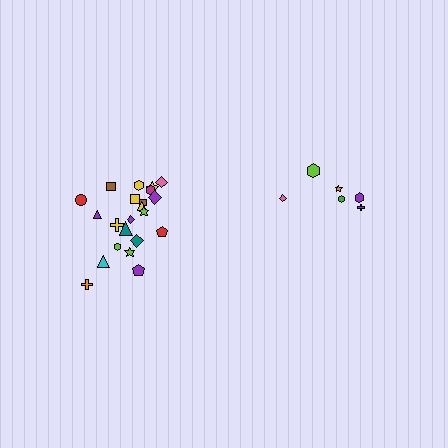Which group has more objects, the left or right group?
The left group.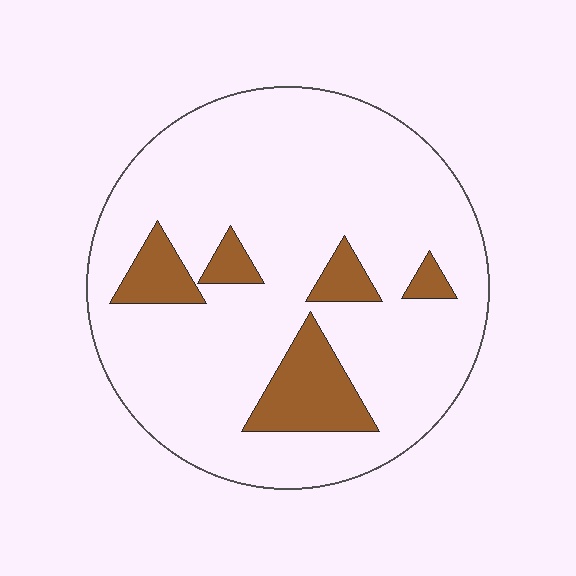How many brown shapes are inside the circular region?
5.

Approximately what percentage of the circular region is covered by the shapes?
Approximately 15%.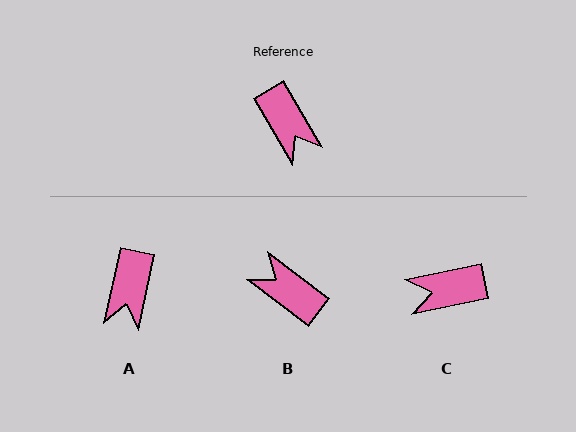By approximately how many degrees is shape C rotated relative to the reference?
Approximately 109 degrees clockwise.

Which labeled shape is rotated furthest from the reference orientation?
B, about 157 degrees away.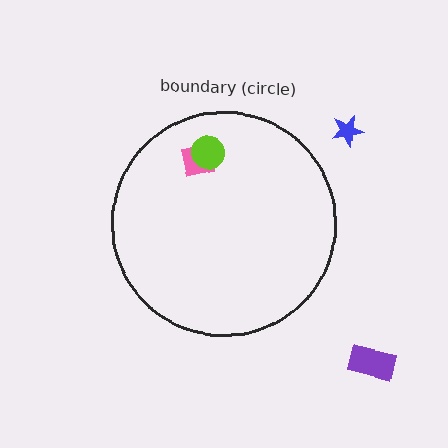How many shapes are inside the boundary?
2 inside, 2 outside.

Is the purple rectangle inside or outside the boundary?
Outside.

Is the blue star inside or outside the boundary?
Outside.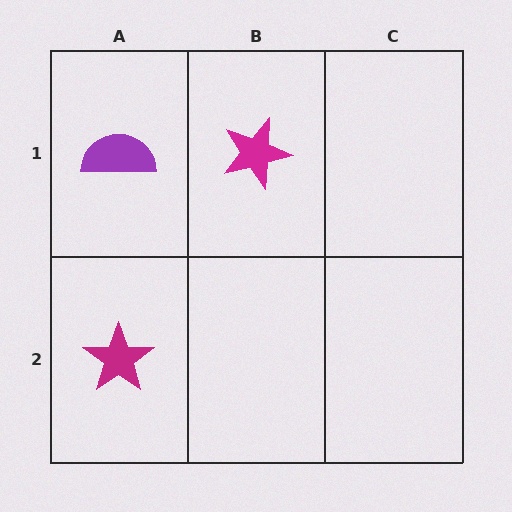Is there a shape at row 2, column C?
No, that cell is empty.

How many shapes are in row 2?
1 shape.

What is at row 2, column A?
A magenta star.